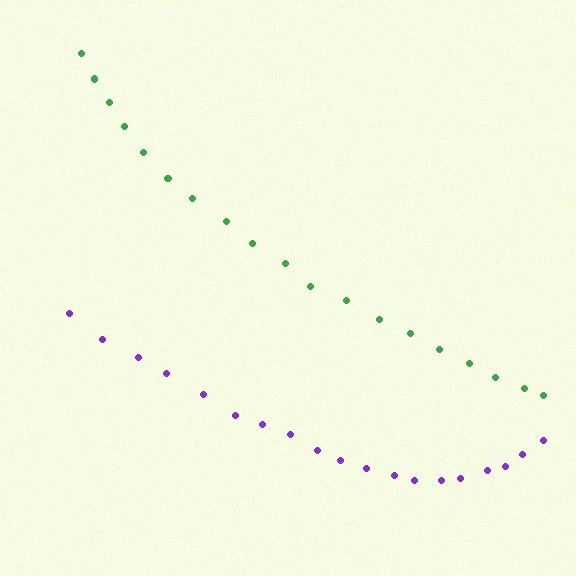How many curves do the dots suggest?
There are 2 distinct paths.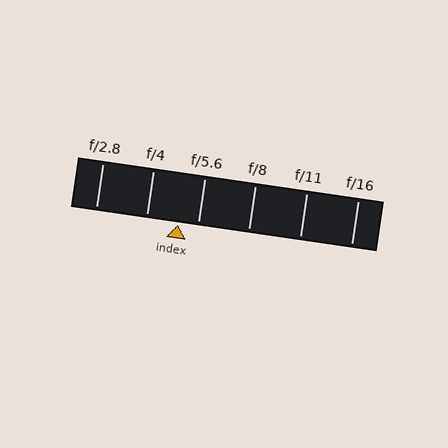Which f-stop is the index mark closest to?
The index mark is closest to f/5.6.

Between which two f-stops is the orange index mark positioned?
The index mark is between f/4 and f/5.6.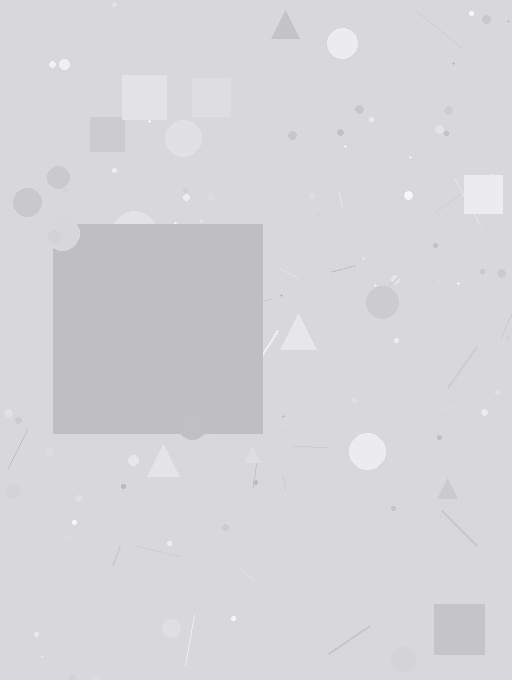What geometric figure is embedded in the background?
A square is embedded in the background.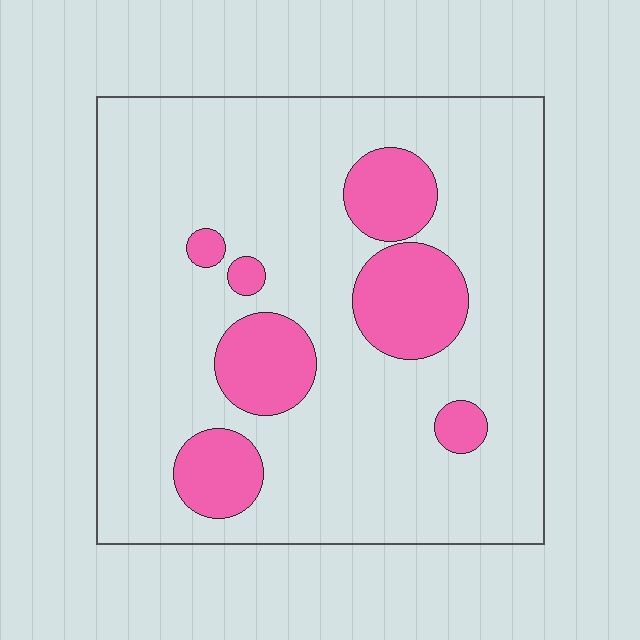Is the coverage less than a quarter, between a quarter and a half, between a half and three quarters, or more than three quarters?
Less than a quarter.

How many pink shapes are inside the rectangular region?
7.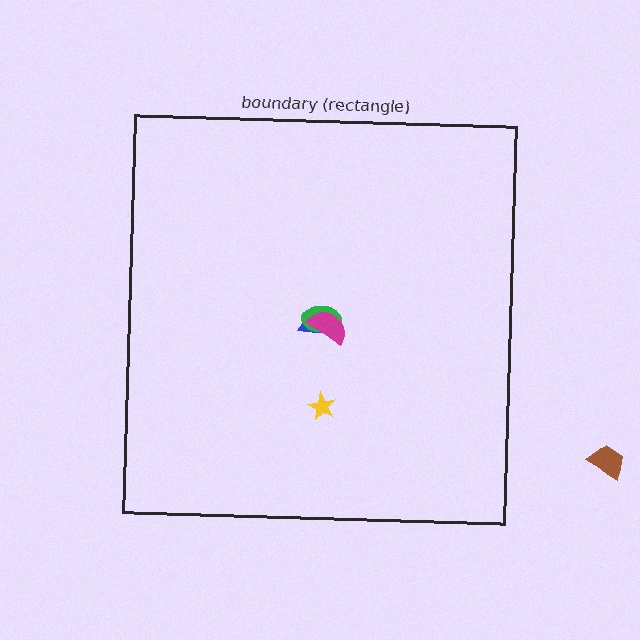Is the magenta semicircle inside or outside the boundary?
Inside.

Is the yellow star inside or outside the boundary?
Inside.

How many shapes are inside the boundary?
4 inside, 1 outside.